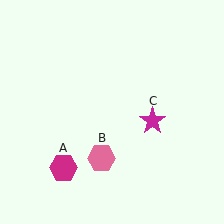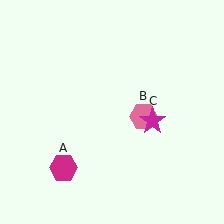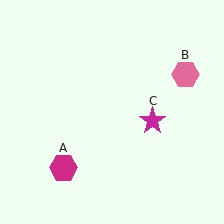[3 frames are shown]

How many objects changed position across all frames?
1 object changed position: pink hexagon (object B).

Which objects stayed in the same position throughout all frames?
Magenta hexagon (object A) and magenta star (object C) remained stationary.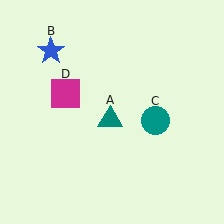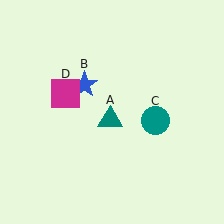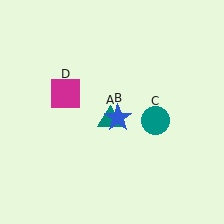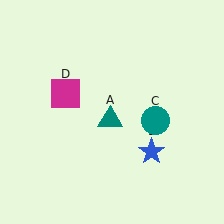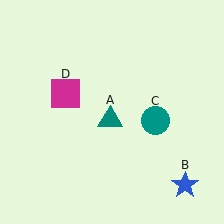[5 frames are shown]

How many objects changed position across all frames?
1 object changed position: blue star (object B).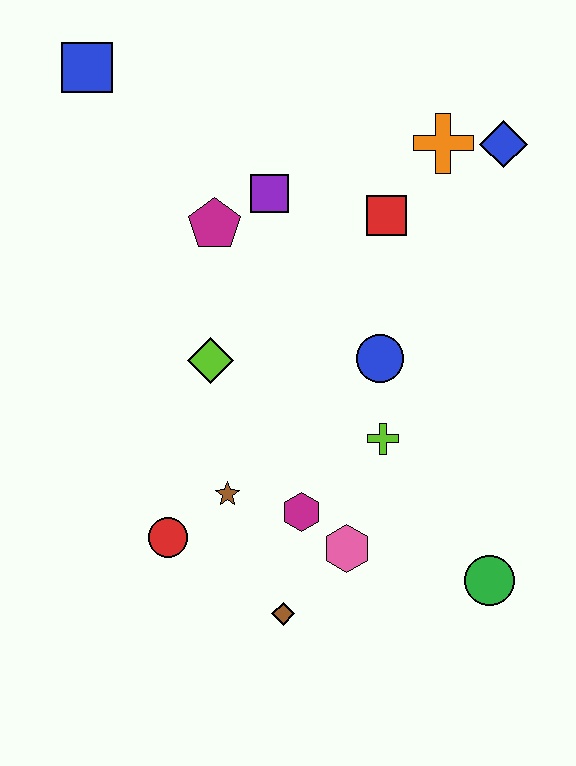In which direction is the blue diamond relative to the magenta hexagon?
The blue diamond is above the magenta hexagon.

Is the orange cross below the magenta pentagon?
No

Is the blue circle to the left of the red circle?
No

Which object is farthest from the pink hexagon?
The blue square is farthest from the pink hexagon.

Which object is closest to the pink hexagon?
The magenta hexagon is closest to the pink hexagon.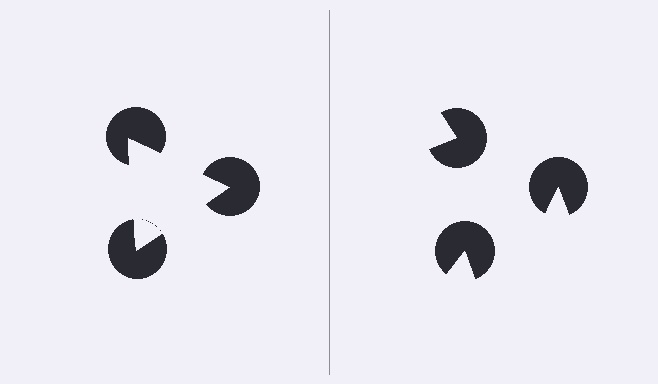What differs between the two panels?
The pac-man discs are positioned identically on both sides; only the wedge orientations differ. On the left they align to a triangle; on the right they are misaligned.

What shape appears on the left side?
An illusory triangle.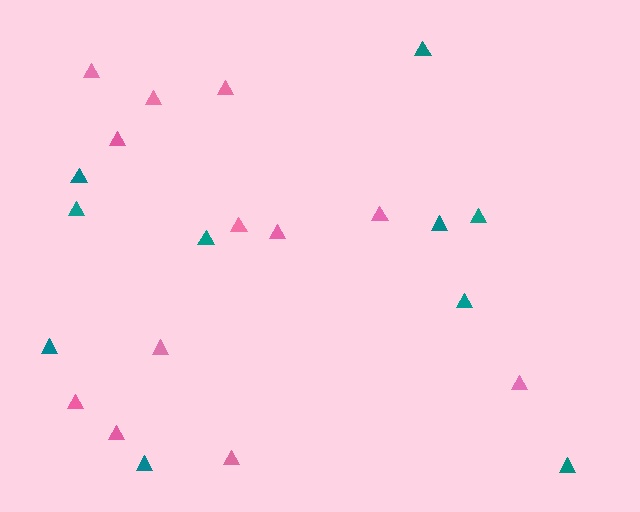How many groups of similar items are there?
There are 2 groups: one group of pink triangles (12) and one group of teal triangles (10).